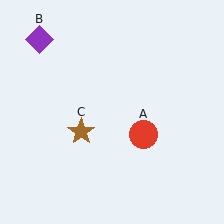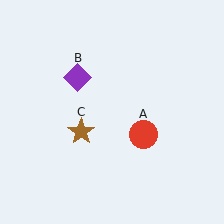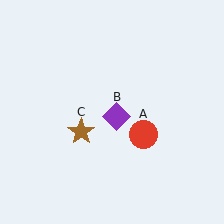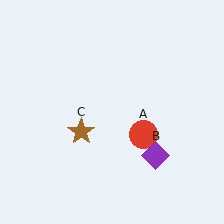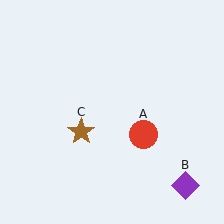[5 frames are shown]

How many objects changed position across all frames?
1 object changed position: purple diamond (object B).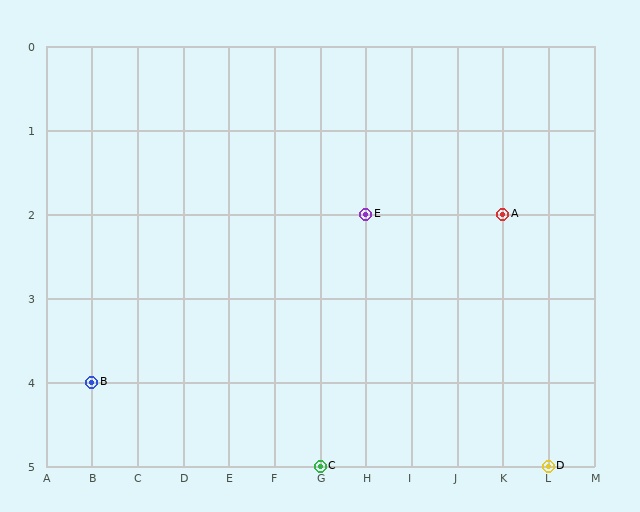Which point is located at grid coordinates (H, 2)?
Point E is at (H, 2).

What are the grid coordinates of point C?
Point C is at grid coordinates (G, 5).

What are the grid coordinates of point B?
Point B is at grid coordinates (B, 4).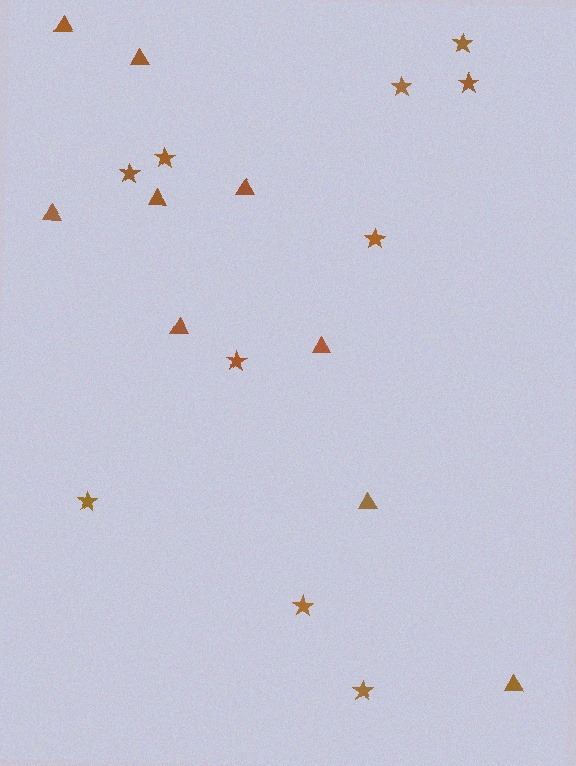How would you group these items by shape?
There are 2 groups: one group of triangles (9) and one group of stars (10).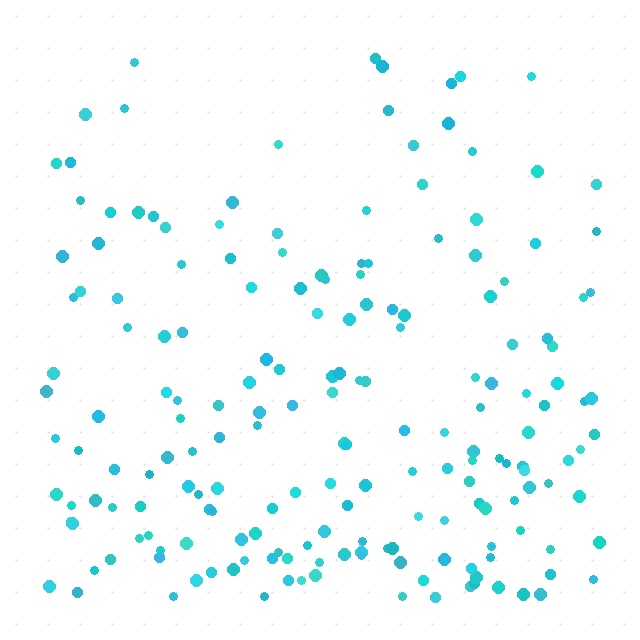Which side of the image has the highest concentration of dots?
The bottom.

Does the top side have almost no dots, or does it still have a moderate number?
Still a moderate number, just noticeably fewer than the bottom.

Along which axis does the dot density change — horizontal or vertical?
Vertical.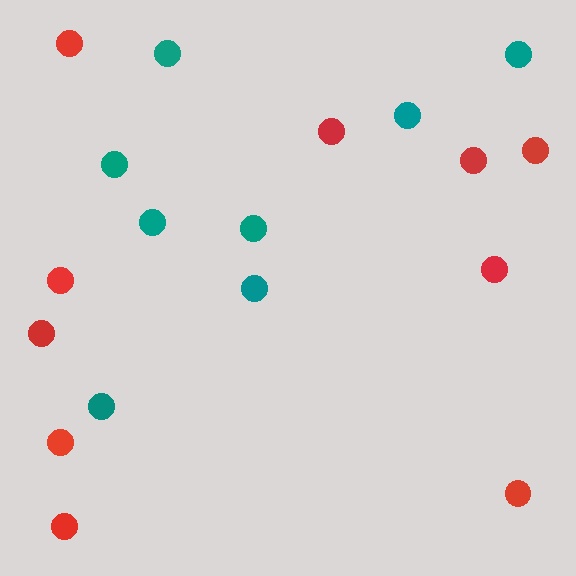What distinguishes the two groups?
There are 2 groups: one group of teal circles (8) and one group of red circles (10).